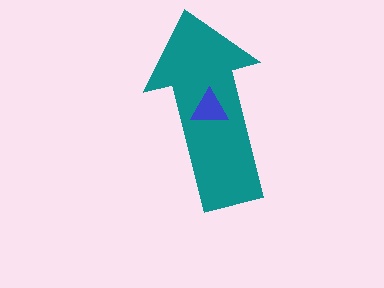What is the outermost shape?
The teal arrow.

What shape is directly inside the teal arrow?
The blue triangle.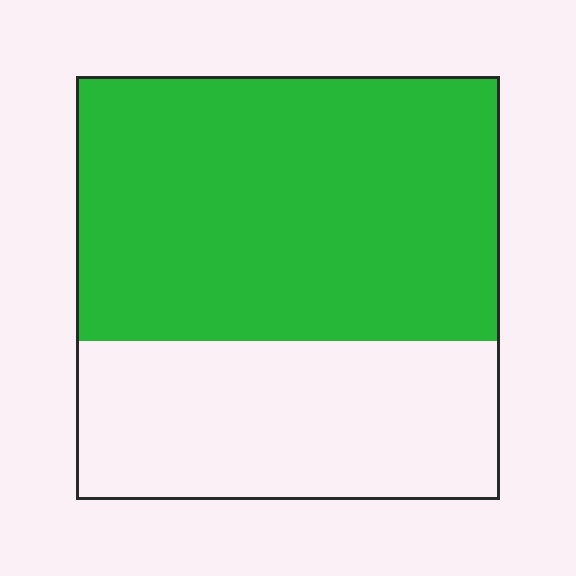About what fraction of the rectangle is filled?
About five eighths (5/8).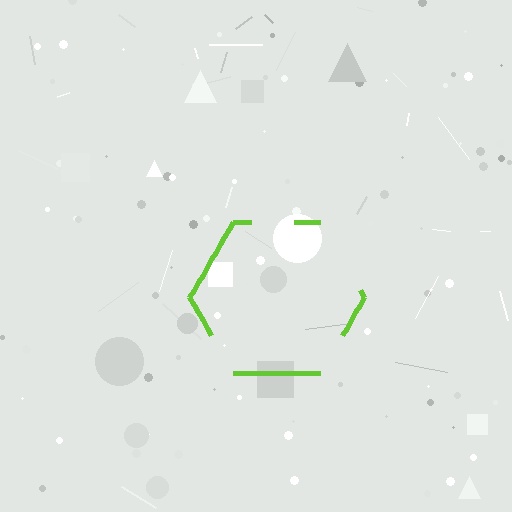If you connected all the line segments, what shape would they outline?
They would outline a hexagon.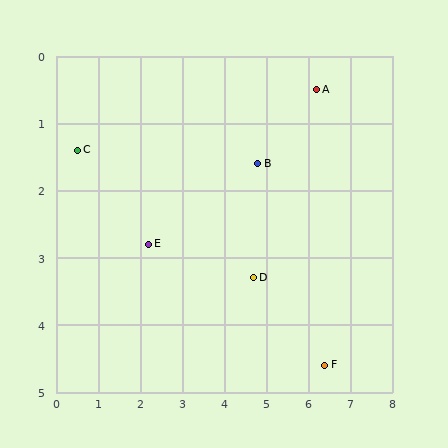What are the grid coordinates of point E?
Point E is at approximately (2.2, 2.8).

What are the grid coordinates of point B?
Point B is at approximately (4.8, 1.6).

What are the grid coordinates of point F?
Point F is at approximately (6.4, 4.6).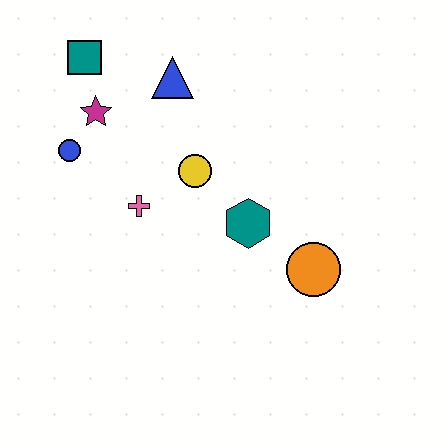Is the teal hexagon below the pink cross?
Yes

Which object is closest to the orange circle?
The teal hexagon is closest to the orange circle.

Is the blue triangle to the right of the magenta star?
Yes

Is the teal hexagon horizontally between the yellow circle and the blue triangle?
No